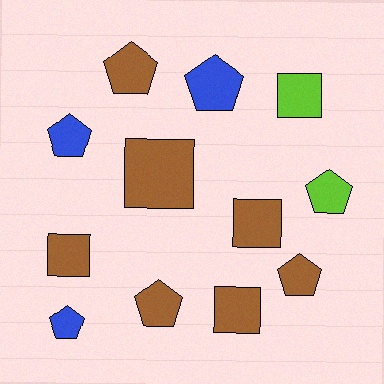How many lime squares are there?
There is 1 lime square.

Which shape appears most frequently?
Pentagon, with 7 objects.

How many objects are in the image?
There are 12 objects.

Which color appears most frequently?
Brown, with 7 objects.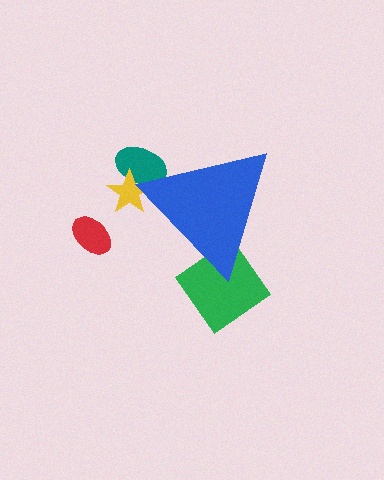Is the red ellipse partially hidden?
No, the red ellipse is fully visible.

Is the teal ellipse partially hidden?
Yes, the teal ellipse is partially hidden behind the blue triangle.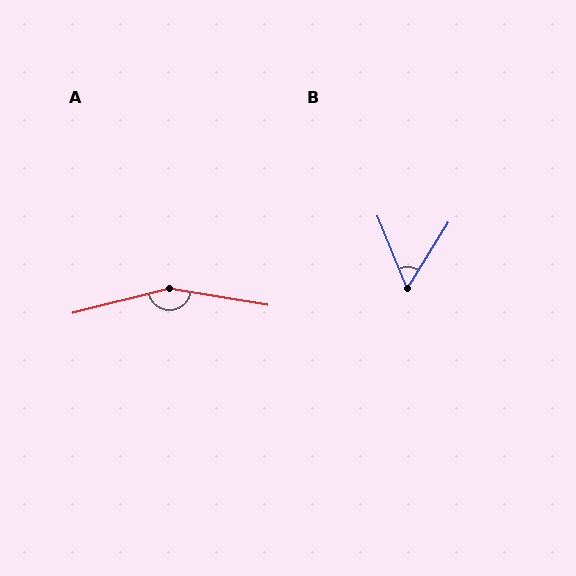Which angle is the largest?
A, at approximately 156 degrees.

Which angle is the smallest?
B, at approximately 54 degrees.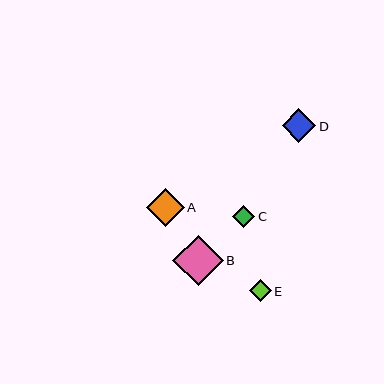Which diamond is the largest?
Diamond B is the largest with a size of approximately 51 pixels.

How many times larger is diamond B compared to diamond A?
Diamond B is approximately 1.3 times the size of diamond A.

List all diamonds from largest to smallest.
From largest to smallest: B, A, D, E, C.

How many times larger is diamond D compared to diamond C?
Diamond D is approximately 1.5 times the size of diamond C.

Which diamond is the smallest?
Diamond C is the smallest with a size of approximately 22 pixels.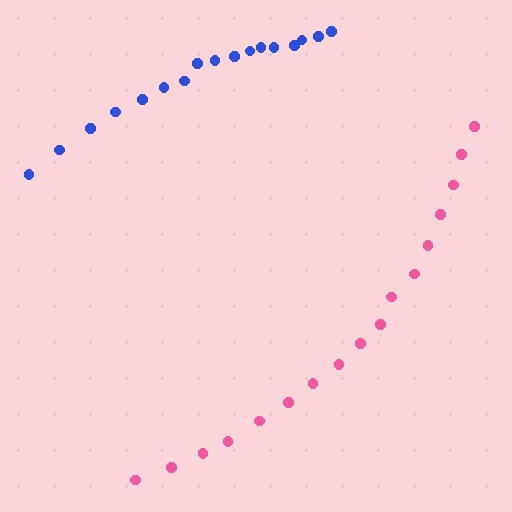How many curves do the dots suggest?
There are 2 distinct paths.